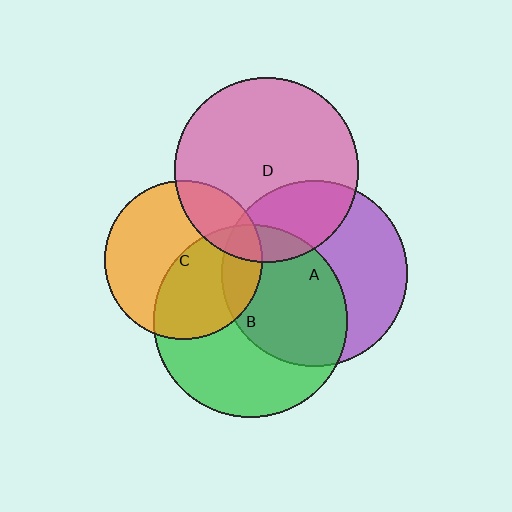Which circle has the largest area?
Circle B (green).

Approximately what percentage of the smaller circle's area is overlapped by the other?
Approximately 20%.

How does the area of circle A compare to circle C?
Approximately 1.4 times.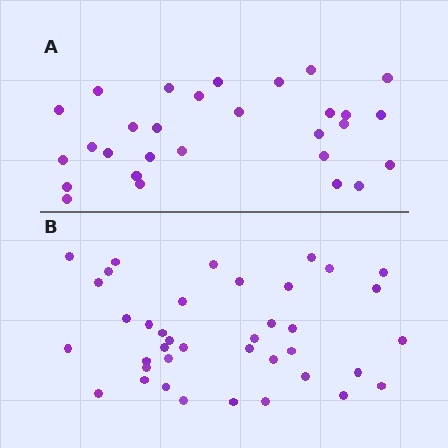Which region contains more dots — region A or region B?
Region B (the bottom region) has more dots.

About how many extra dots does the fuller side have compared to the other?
Region B has roughly 10 or so more dots than region A.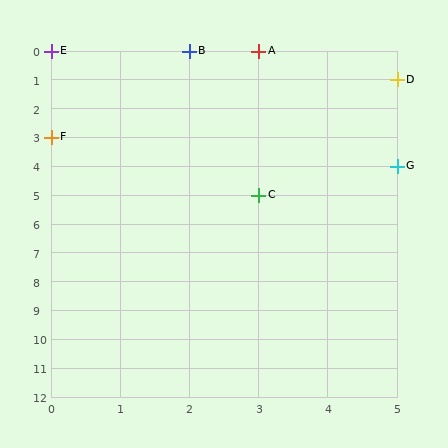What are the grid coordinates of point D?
Point D is at grid coordinates (5, 1).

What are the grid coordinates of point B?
Point B is at grid coordinates (2, 0).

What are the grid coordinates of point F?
Point F is at grid coordinates (0, 3).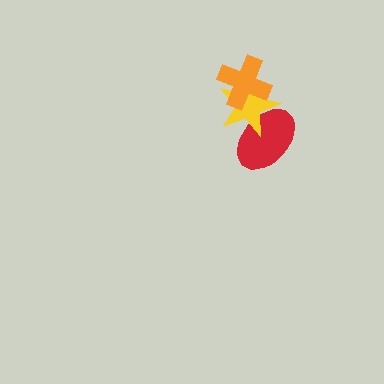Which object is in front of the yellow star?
The orange cross is in front of the yellow star.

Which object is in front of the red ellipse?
The yellow star is in front of the red ellipse.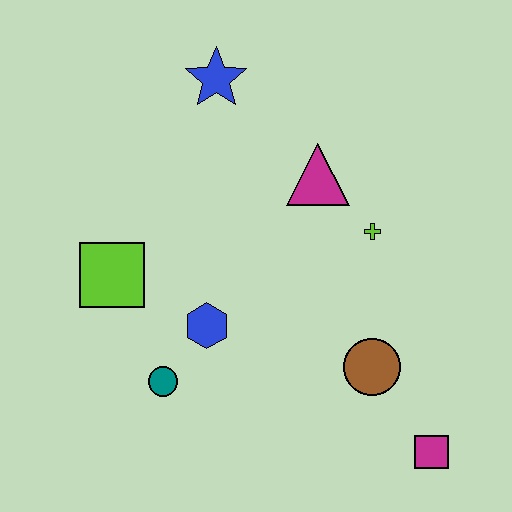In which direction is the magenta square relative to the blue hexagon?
The magenta square is to the right of the blue hexagon.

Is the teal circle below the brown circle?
Yes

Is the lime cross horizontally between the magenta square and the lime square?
Yes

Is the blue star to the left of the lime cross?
Yes